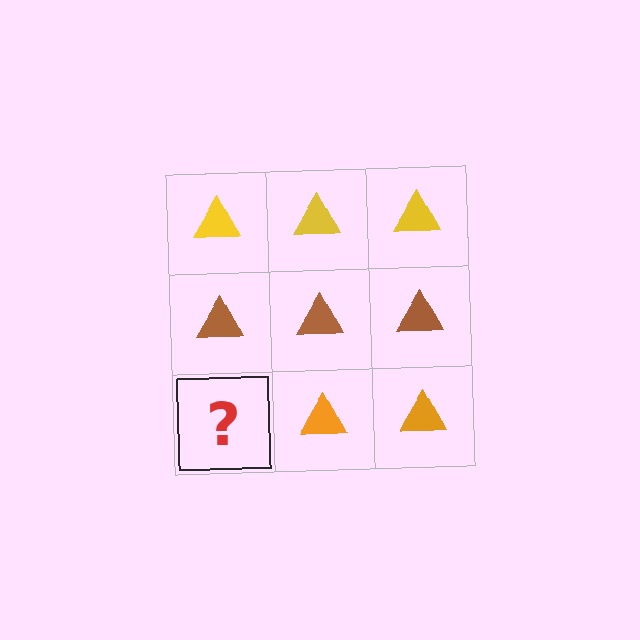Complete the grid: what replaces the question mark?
The question mark should be replaced with an orange triangle.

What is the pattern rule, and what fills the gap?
The rule is that each row has a consistent color. The gap should be filled with an orange triangle.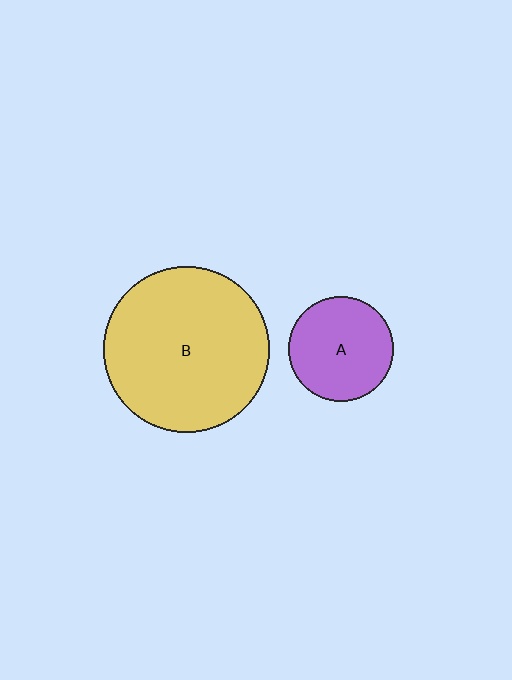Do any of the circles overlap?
No, none of the circles overlap.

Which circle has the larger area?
Circle B (yellow).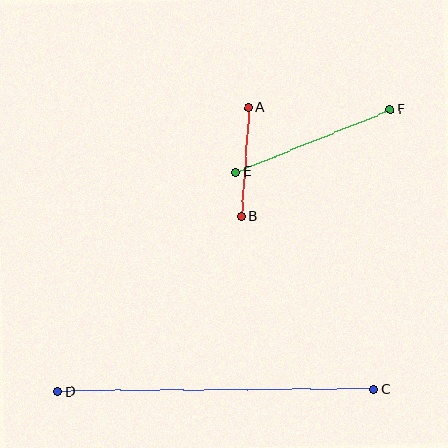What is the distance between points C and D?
The distance is approximately 316 pixels.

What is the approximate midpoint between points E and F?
The midpoint is at approximately (313, 141) pixels.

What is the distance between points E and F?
The distance is approximately 167 pixels.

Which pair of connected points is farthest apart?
Points C and D are farthest apart.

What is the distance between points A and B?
The distance is approximately 109 pixels.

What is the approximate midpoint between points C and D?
The midpoint is at approximately (215, 390) pixels.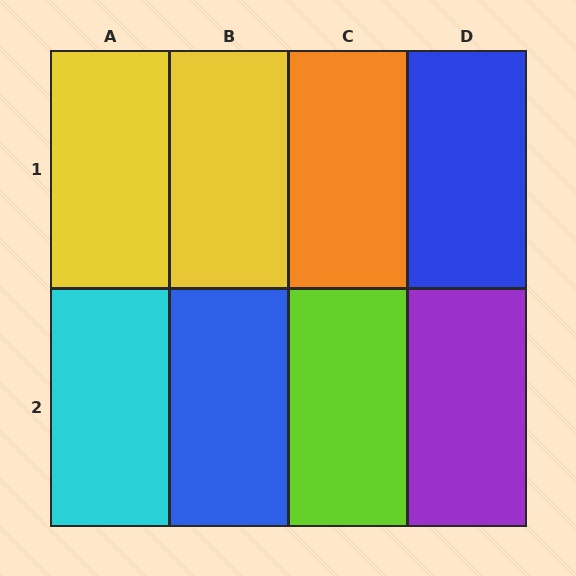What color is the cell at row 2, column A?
Cyan.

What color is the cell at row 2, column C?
Lime.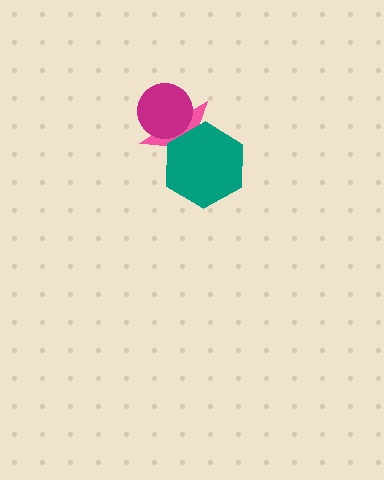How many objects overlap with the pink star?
2 objects overlap with the pink star.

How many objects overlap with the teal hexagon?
1 object overlaps with the teal hexagon.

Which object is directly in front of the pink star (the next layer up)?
The teal hexagon is directly in front of the pink star.